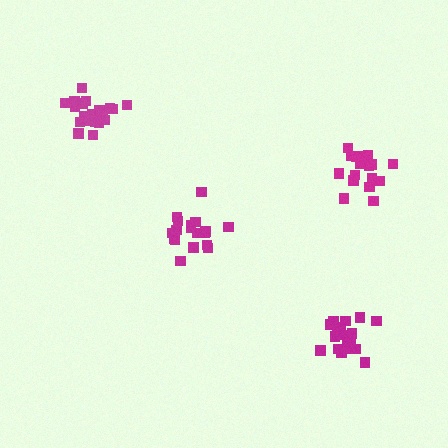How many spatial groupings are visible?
There are 4 spatial groupings.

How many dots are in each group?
Group 1: 19 dots, Group 2: 17 dots, Group 3: 18 dots, Group 4: 20 dots (74 total).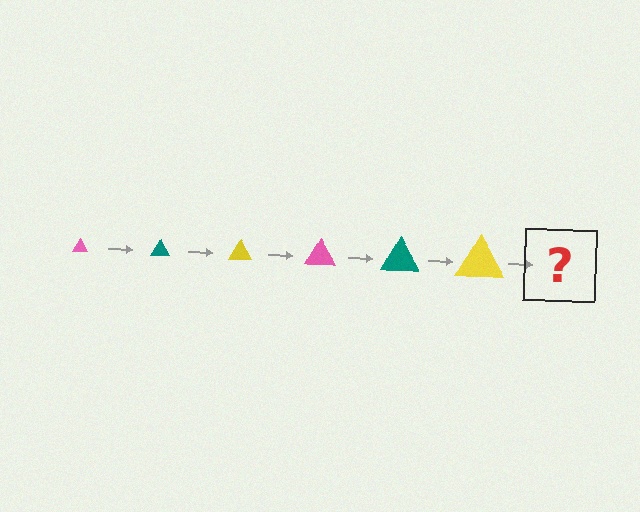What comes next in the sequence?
The next element should be a pink triangle, larger than the previous one.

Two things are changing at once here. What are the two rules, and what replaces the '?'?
The two rules are that the triangle grows larger each step and the color cycles through pink, teal, and yellow. The '?' should be a pink triangle, larger than the previous one.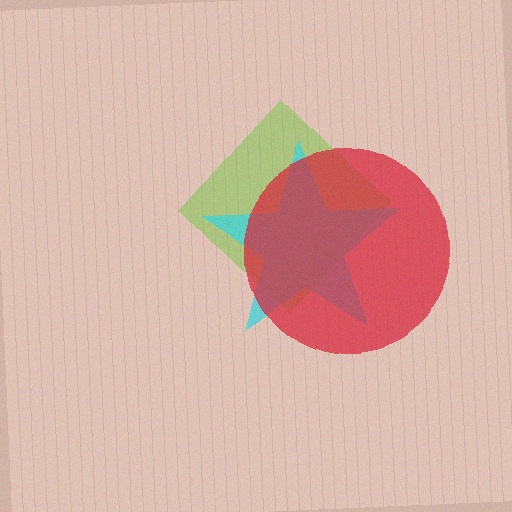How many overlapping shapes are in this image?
There are 3 overlapping shapes in the image.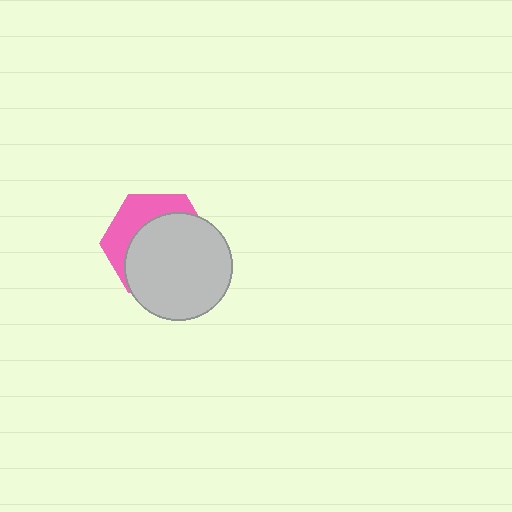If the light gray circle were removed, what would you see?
You would see the complete pink hexagon.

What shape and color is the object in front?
The object in front is a light gray circle.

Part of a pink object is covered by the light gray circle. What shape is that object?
It is a hexagon.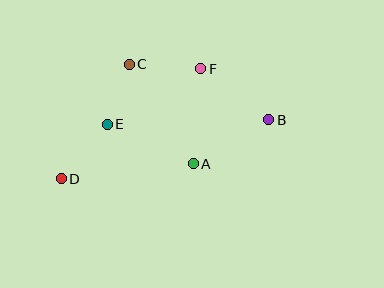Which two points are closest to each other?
Points C and E are closest to each other.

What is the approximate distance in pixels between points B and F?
The distance between B and F is approximately 85 pixels.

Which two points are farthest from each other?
Points B and D are farthest from each other.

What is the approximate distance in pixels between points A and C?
The distance between A and C is approximately 118 pixels.